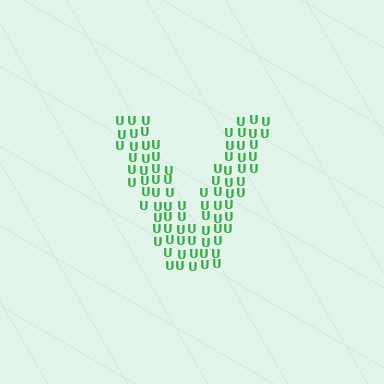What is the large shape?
The large shape is the letter V.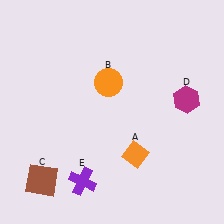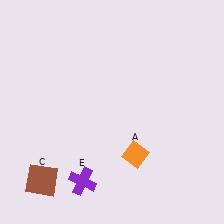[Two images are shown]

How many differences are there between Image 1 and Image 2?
There are 2 differences between the two images.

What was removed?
The magenta hexagon (D), the orange circle (B) were removed in Image 2.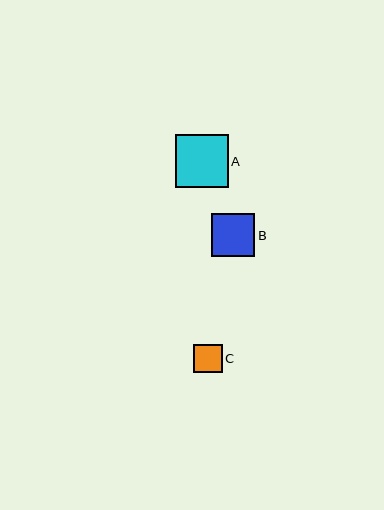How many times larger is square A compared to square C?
Square A is approximately 1.9 times the size of square C.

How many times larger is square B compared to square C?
Square B is approximately 1.5 times the size of square C.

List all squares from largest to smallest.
From largest to smallest: A, B, C.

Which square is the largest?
Square A is the largest with a size of approximately 53 pixels.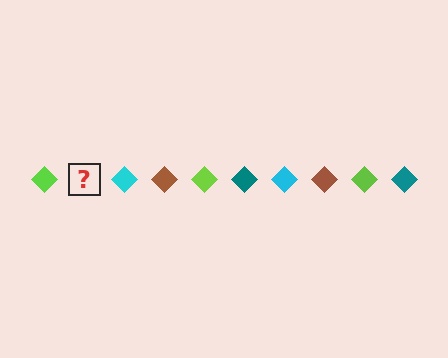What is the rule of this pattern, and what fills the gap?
The rule is that the pattern cycles through lime, teal, cyan, brown diamonds. The gap should be filled with a teal diamond.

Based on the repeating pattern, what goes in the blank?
The blank should be a teal diamond.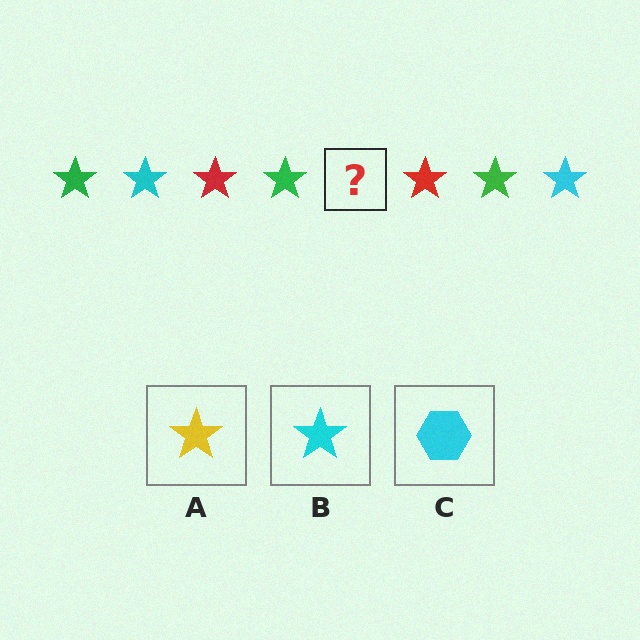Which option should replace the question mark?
Option B.